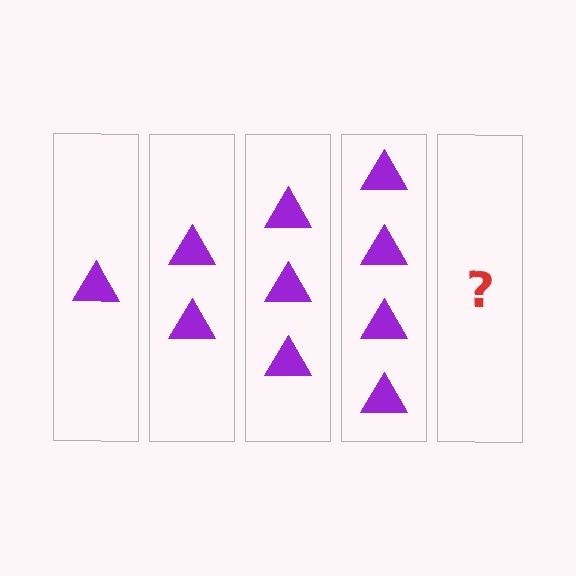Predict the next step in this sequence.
The next step is 5 triangles.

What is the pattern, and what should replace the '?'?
The pattern is that each step adds one more triangle. The '?' should be 5 triangles.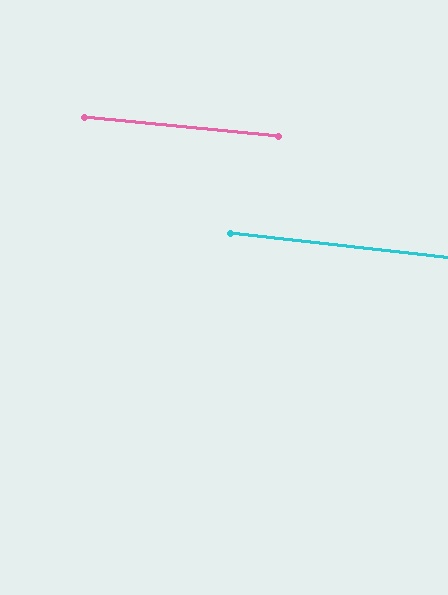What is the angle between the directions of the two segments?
Approximately 1 degree.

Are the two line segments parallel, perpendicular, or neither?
Parallel — their directions differ by only 1.0°.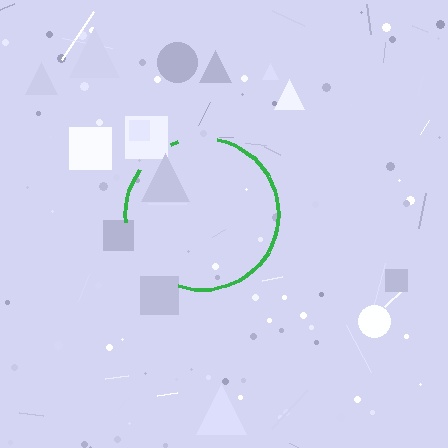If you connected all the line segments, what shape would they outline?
They would outline a circle.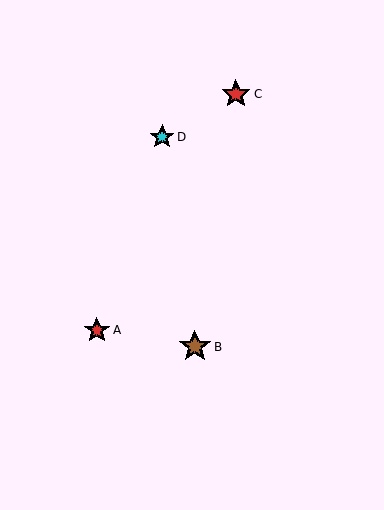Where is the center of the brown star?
The center of the brown star is at (195, 347).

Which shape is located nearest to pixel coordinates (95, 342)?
The red star (labeled A) at (97, 330) is nearest to that location.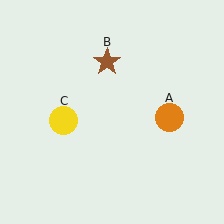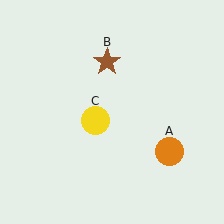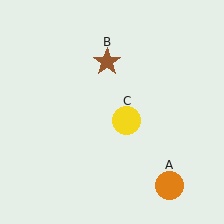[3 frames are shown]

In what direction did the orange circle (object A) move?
The orange circle (object A) moved down.